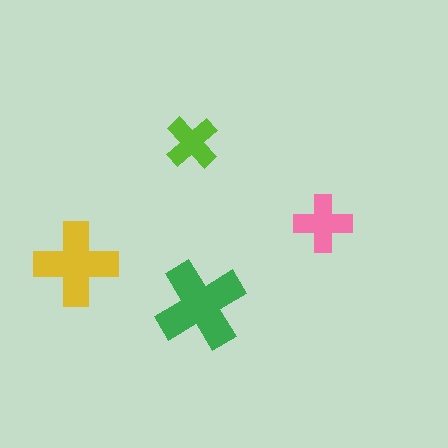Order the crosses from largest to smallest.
the green one, the yellow one, the pink one, the lime one.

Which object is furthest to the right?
The pink cross is rightmost.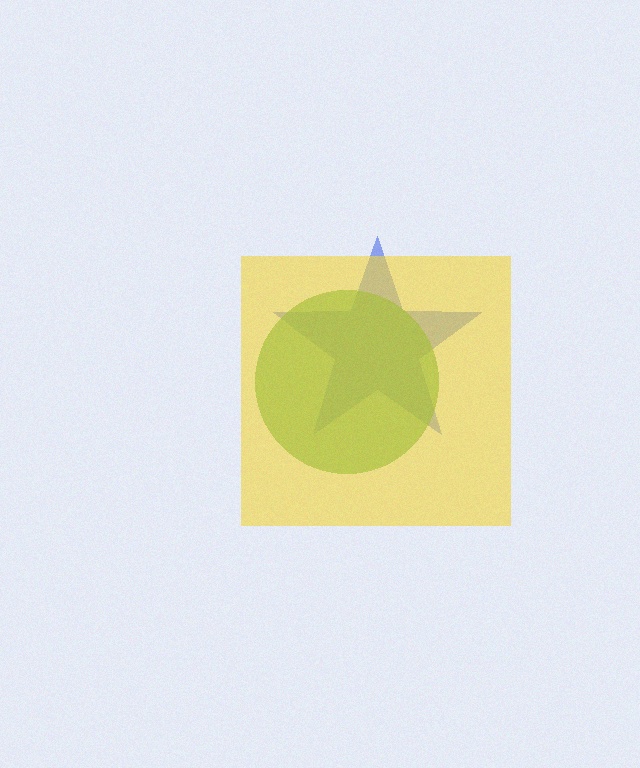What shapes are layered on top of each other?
The layered shapes are: a blue star, a green circle, a yellow square.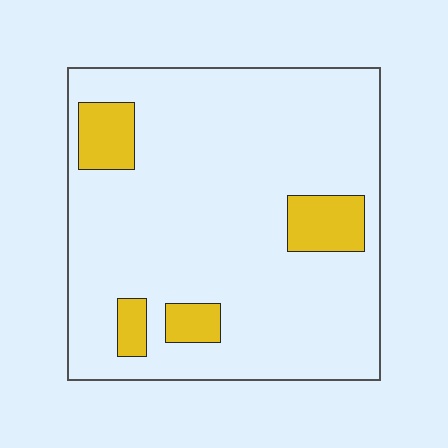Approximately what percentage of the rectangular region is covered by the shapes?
Approximately 15%.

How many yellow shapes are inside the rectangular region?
4.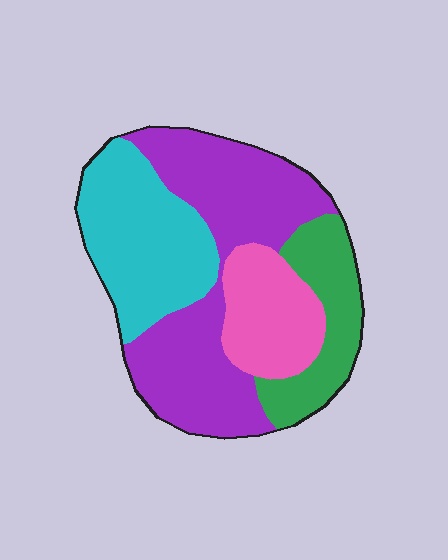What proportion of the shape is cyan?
Cyan covers around 25% of the shape.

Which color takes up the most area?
Purple, at roughly 40%.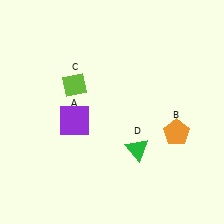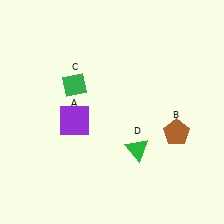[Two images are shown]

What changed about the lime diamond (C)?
In Image 1, C is lime. In Image 2, it changed to green.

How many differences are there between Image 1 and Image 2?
There are 2 differences between the two images.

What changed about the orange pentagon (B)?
In Image 1, B is orange. In Image 2, it changed to brown.